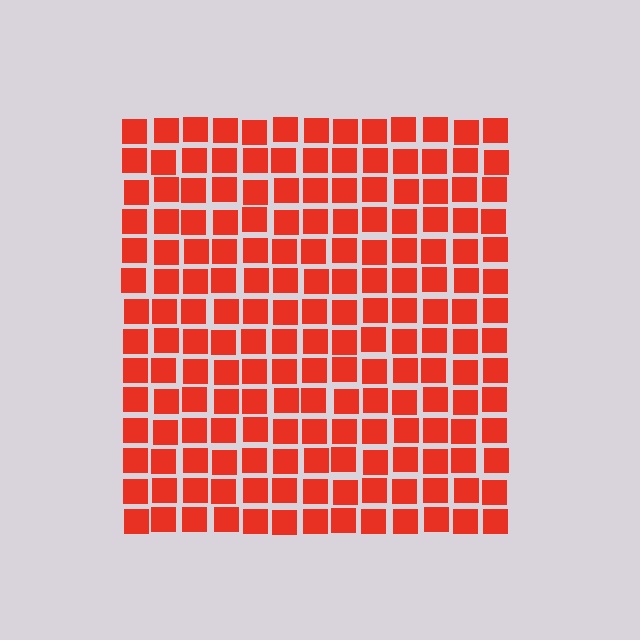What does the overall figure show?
The overall figure shows a square.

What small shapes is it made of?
It is made of small squares.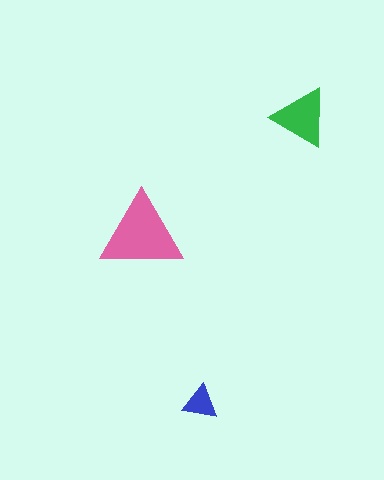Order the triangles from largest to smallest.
the pink one, the green one, the blue one.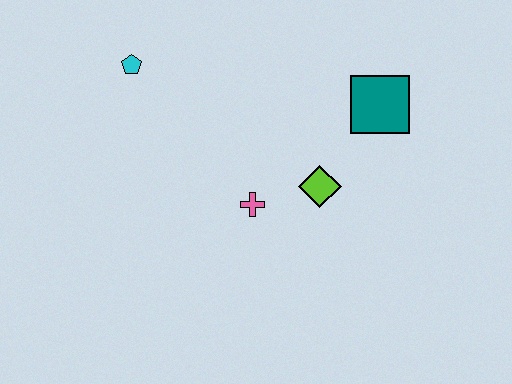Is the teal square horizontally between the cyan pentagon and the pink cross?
No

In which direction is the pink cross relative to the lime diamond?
The pink cross is to the left of the lime diamond.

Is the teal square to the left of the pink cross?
No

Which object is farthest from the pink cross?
The cyan pentagon is farthest from the pink cross.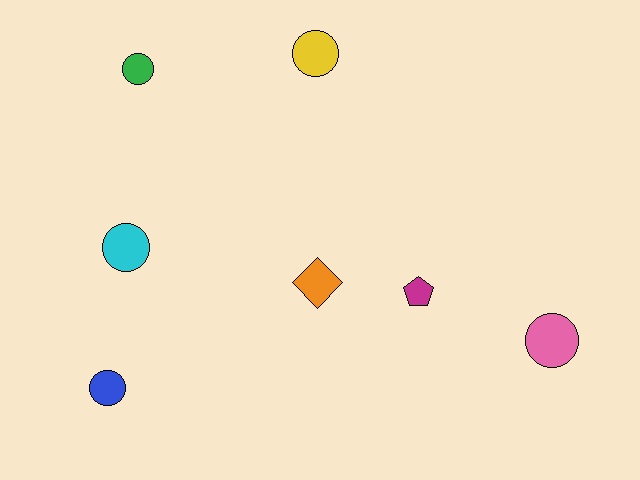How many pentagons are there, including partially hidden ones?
There is 1 pentagon.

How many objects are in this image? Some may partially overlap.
There are 7 objects.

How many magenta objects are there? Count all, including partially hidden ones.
There is 1 magenta object.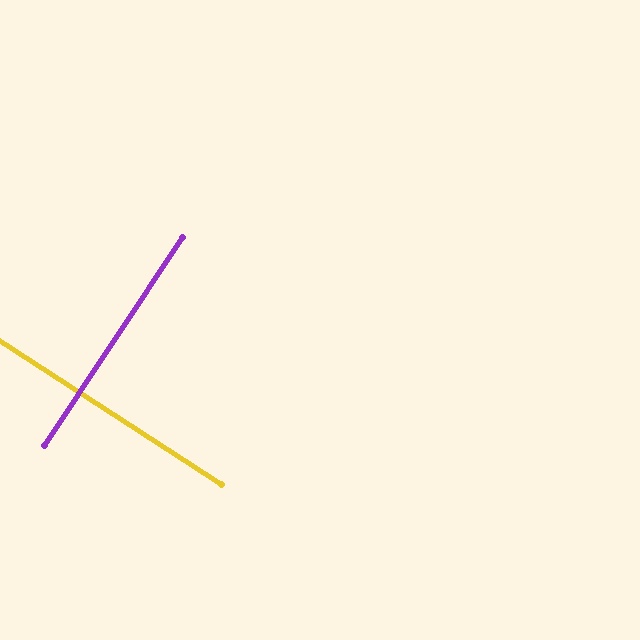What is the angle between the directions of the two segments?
Approximately 89 degrees.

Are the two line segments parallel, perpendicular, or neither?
Perpendicular — they meet at approximately 89°.